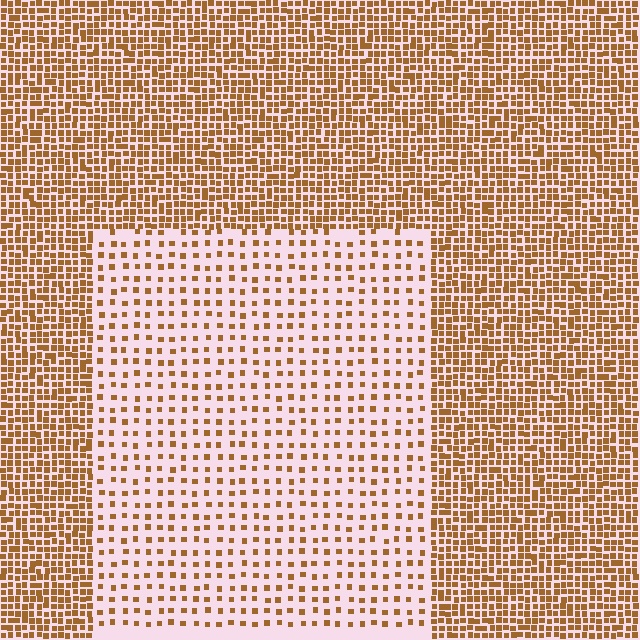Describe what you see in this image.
The image contains small brown elements arranged at two different densities. A rectangle-shaped region is visible where the elements are less densely packed than the surrounding area.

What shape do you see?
I see a rectangle.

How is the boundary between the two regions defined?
The boundary is defined by a change in element density (approximately 2.7x ratio). All elements are the same color, size, and shape.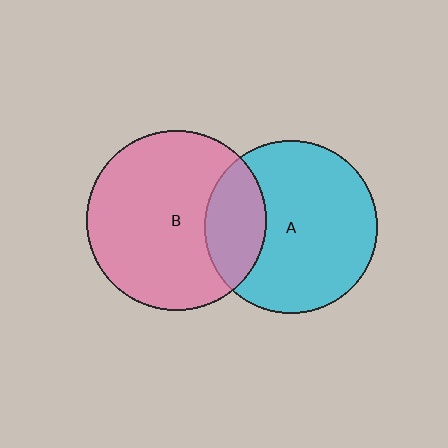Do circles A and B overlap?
Yes.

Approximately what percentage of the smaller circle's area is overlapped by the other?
Approximately 25%.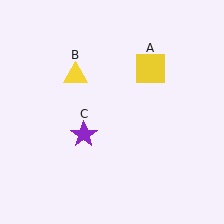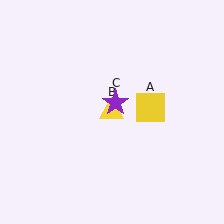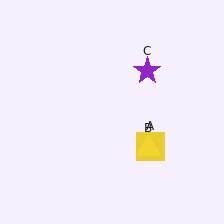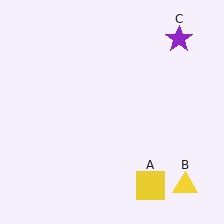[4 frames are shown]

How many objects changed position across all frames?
3 objects changed position: yellow square (object A), yellow triangle (object B), purple star (object C).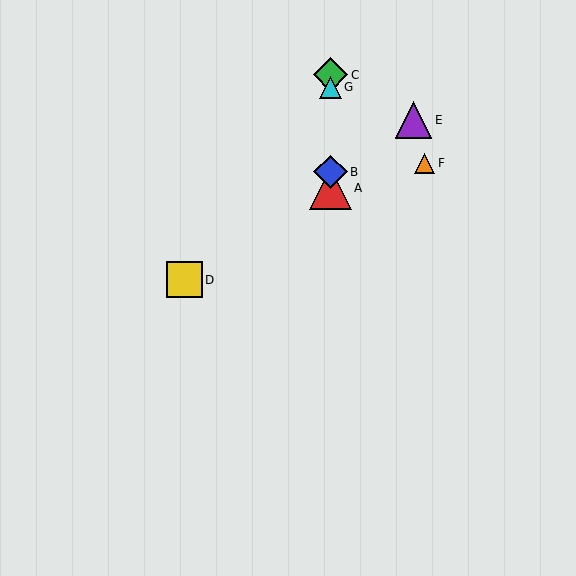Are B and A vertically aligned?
Yes, both are at x≈331.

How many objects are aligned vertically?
4 objects (A, B, C, G) are aligned vertically.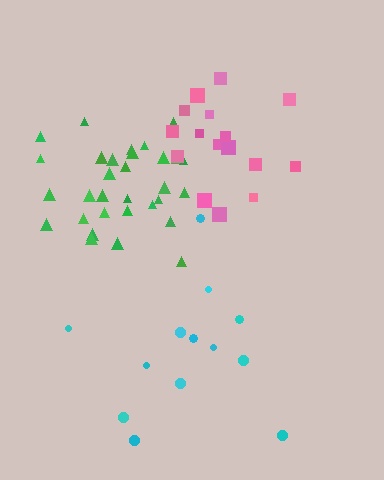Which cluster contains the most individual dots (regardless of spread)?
Green (32).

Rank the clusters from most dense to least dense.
green, pink, cyan.